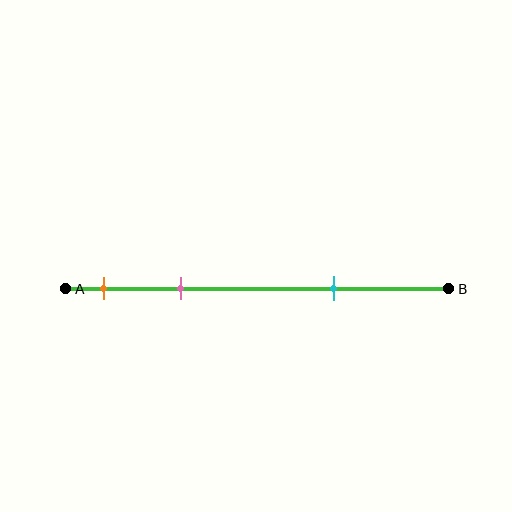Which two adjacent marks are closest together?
The orange and pink marks are the closest adjacent pair.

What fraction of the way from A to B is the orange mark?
The orange mark is approximately 10% (0.1) of the way from A to B.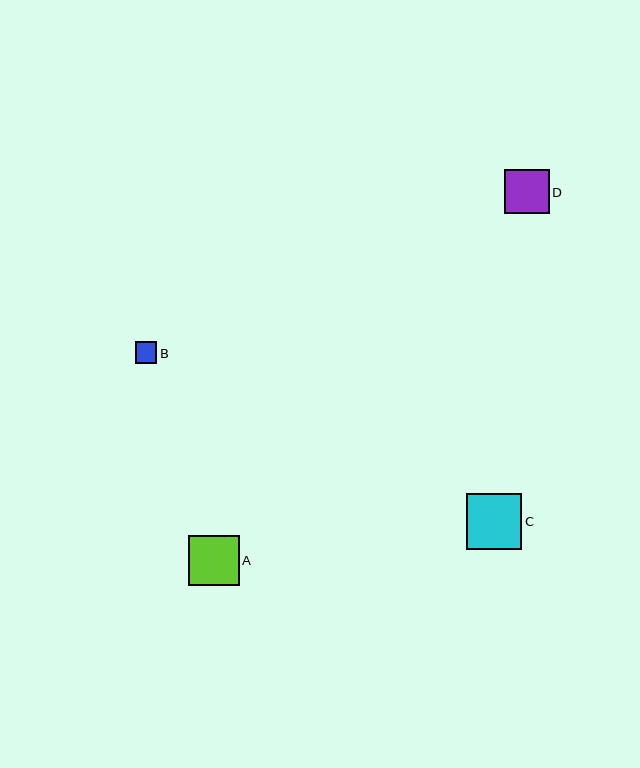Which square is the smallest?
Square B is the smallest with a size of approximately 22 pixels.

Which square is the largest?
Square C is the largest with a size of approximately 56 pixels.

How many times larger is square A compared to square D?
Square A is approximately 1.1 times the size of square D.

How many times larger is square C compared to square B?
Square C is approximately 2.6 times the size of square B.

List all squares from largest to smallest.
From largest to smallest: C, A, D, B.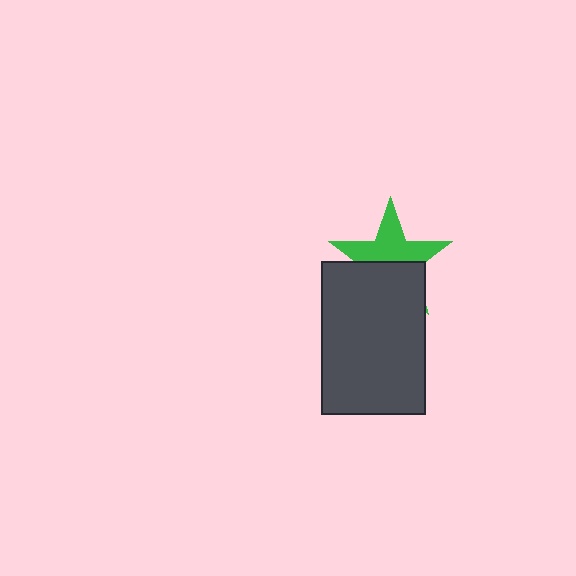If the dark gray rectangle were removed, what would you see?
You would see the complete green star.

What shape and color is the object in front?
The object in front is a dark gray rectangle.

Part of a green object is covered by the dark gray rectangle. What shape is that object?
It is a star.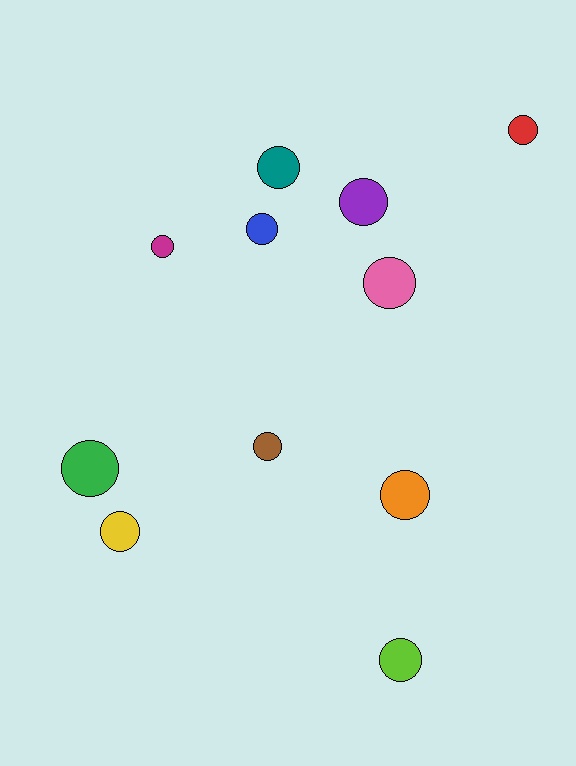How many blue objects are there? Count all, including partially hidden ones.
There is 1 blue object.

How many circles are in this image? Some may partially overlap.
There are 11 circles.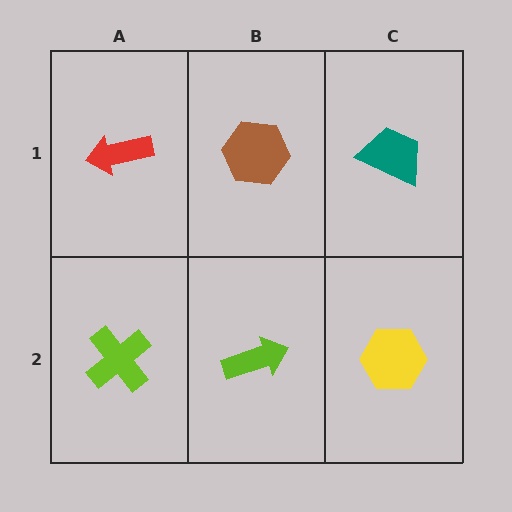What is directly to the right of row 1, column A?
A brown hexagon.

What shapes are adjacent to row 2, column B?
A brown hexagon (row 1, column B), a lime cross (row 2, column A), a yellow hexagon (row 2, column C).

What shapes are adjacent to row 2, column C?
A teal trapezoid (row 1, column C), a lime arrow (row 2, column B).